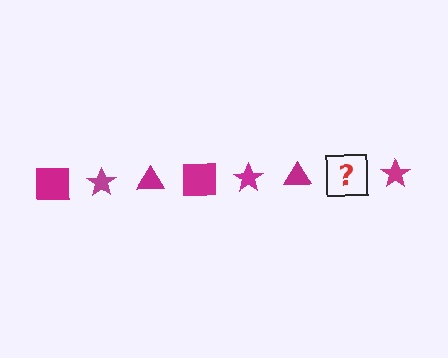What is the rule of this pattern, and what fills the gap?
The rule is that the pattern cycles through square, star, triangle shapes in magenta. The gap should be filled with a magenta square.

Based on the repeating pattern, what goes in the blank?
The blank should be a magenta square.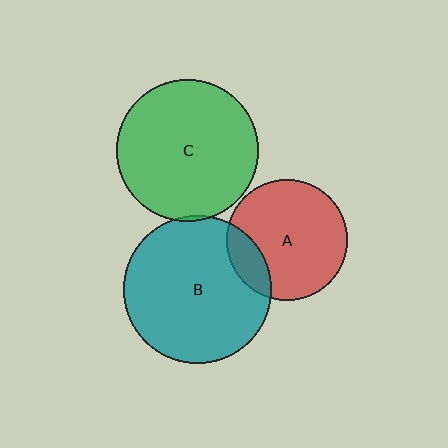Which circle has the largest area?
Circle B (teal).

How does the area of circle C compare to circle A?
Approximately 1.4 times.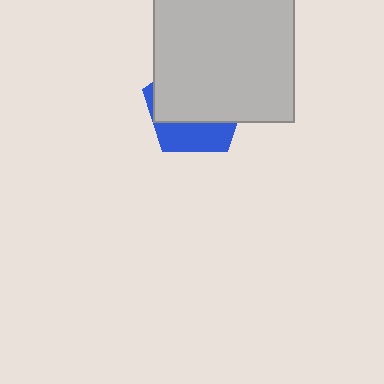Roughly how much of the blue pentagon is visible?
A small part of it is visible (roughly 32%).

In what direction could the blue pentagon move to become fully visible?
The blue pentagon could move down. That would shift it out from behind the light gray square entirely.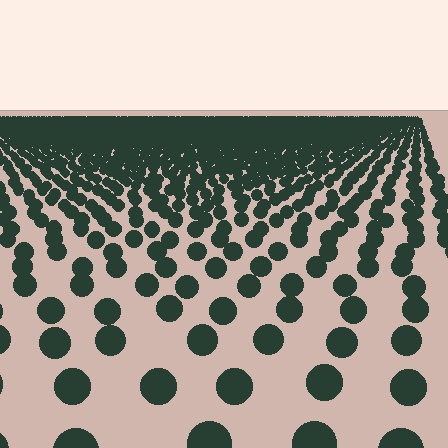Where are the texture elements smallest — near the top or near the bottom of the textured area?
Near the top.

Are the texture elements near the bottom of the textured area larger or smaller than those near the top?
Larger. Near the bottom, elements are closer to the viewer and appear at a bigger on-screen size.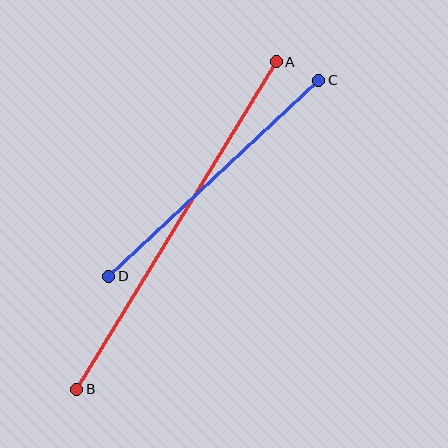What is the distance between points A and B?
The distance is approximately 384 pixels.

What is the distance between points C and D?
The distance is approximately 287 pixels.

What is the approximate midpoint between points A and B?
The midpoint is at approximately (176, 225) pixels.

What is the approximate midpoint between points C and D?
The midpoint is at approximately (214, 178) pixels.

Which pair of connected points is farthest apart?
Points A and B are farthest apart.